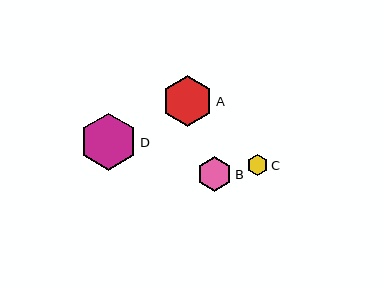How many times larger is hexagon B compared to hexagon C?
Hexagon B is approximately 1.7 times the size of hexagon C.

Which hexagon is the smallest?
Hexagon C is the smallest with a size of approximately 20 pixels.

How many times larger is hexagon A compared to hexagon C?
Hexagon A is approximately 2.5 times the size of hexagon C.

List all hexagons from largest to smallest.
From largest to smallest: D, A, B, C.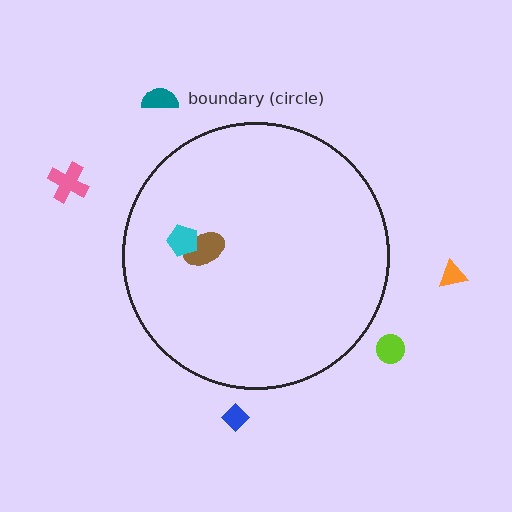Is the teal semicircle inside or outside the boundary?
Outside.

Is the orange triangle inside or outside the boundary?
Outside.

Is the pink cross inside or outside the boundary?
Outside.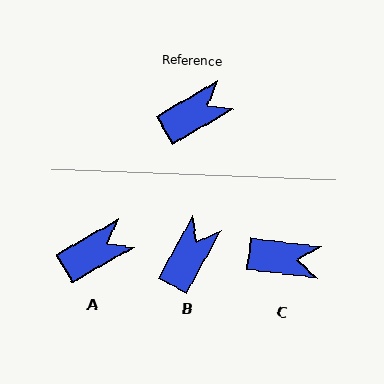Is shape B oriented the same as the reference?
No, it is off by about 31 degrees.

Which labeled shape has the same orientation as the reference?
A.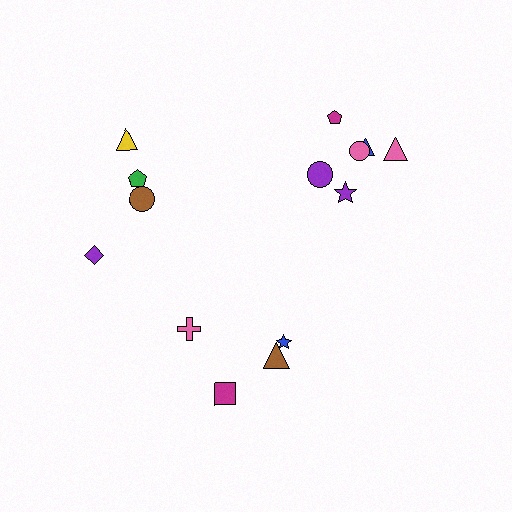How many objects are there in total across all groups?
There are 14 objects.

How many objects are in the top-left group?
There are 4 objects.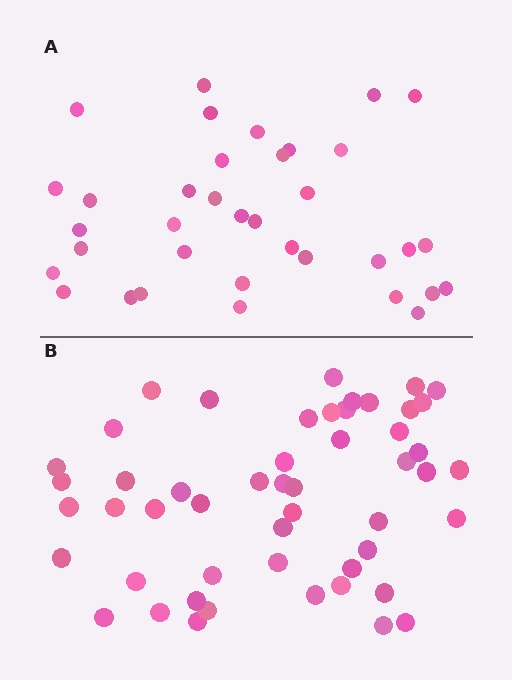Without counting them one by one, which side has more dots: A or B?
Region B (the bottom region) has more dots.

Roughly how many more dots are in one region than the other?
Region B has approximately 15 more dots than region A.